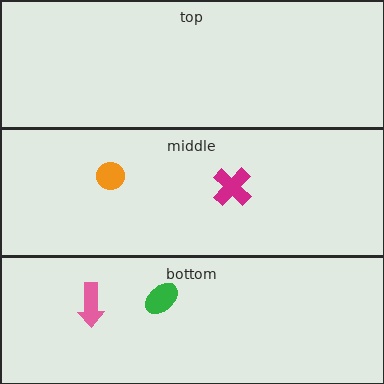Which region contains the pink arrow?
The bottom region.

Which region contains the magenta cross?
The middle region.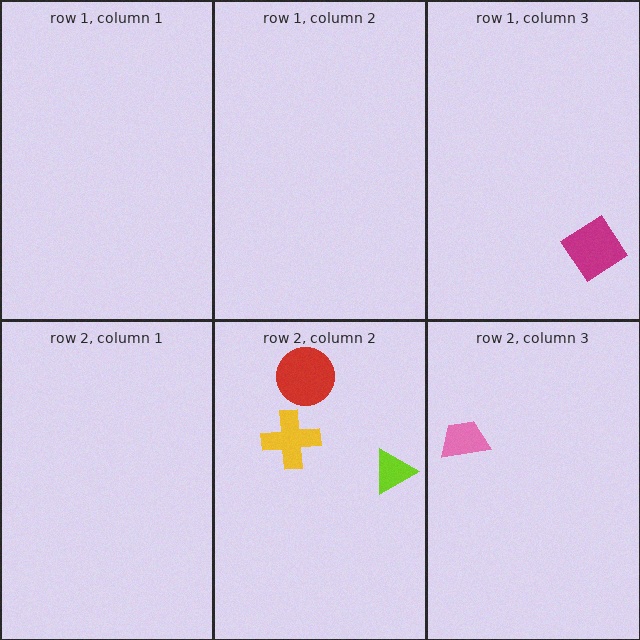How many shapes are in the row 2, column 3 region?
1.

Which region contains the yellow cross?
The row 2, column 2 region.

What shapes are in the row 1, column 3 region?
The magenta diamond.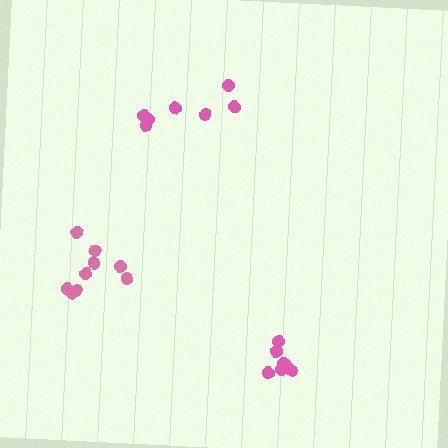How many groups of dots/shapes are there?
There are 3 groups.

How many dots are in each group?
Group 1: 7 dots, Group 2: 7 dots, Group 3: 9 dots (23 total).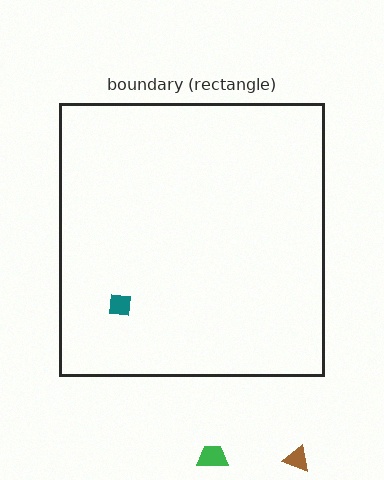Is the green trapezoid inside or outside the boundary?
Outside.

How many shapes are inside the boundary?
1 inside, 2 outside.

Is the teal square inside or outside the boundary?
Inside.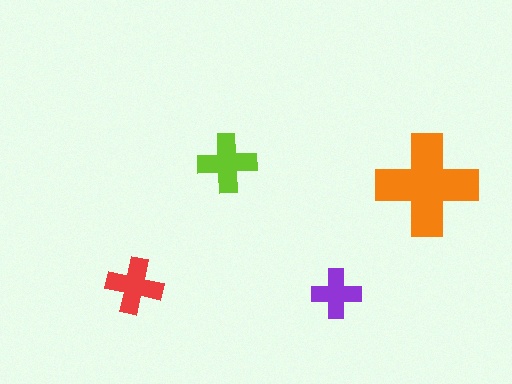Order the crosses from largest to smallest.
the orange one, the lime one, the red one, the purple one.